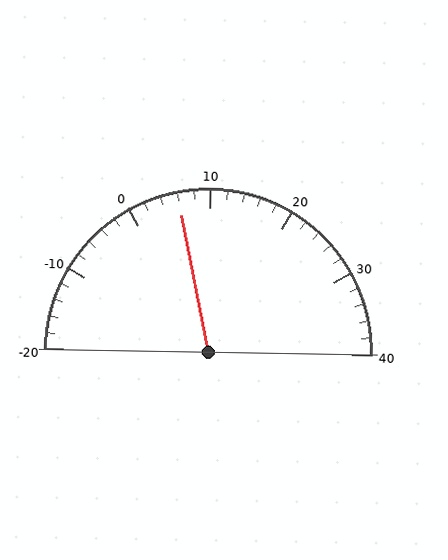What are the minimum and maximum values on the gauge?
The gauge ranges from -20 to 40.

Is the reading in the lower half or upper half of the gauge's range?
The reading is in the lower half of the range (-20 to 40).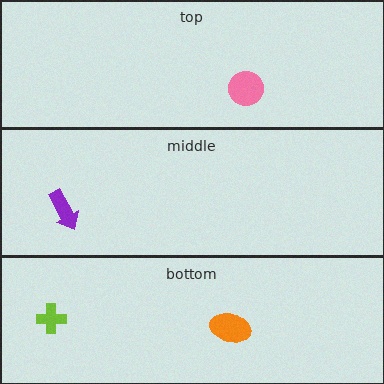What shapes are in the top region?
The pink circle.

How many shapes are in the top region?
1.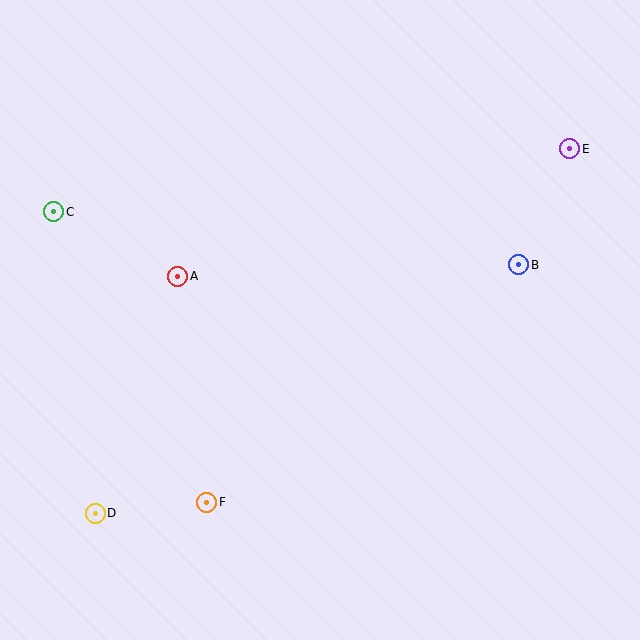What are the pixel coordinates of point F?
Point F is at (207, 502).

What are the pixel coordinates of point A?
Point A is at (178, 276).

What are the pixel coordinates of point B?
Point B is at (519, 265).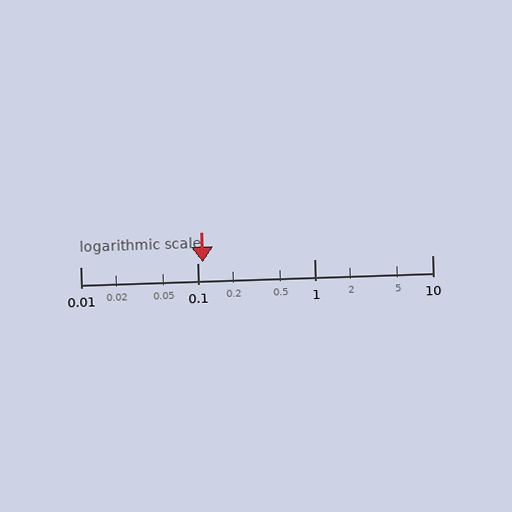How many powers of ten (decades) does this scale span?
The scale spans 3 decades, from 0.01 to 10.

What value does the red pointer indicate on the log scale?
The pointer indicates approximately 0.11.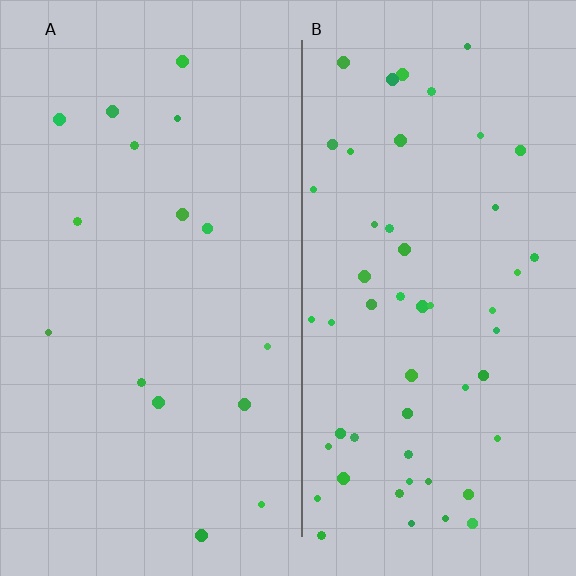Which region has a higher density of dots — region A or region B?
B (the right).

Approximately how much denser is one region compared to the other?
Approximately 3.3× — region B over region A.